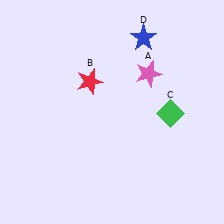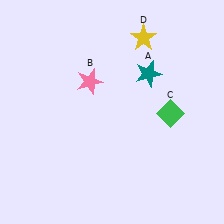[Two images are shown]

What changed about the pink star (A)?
In Image 1, A is pink. In Image 2, it changed to teal.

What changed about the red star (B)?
In Image 1, B is red. In Image 2, it changed to pink.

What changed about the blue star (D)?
In Image 1, D is blue. In Image 2, it changed to yellow.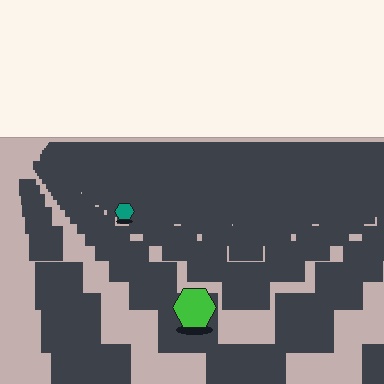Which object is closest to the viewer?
The green hexagon is closest. The texture marks near it are larger and more spread out.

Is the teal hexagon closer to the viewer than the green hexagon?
No. The green hexagon is closer — you can tell from the texture gradient: the ground texture is coarser near it.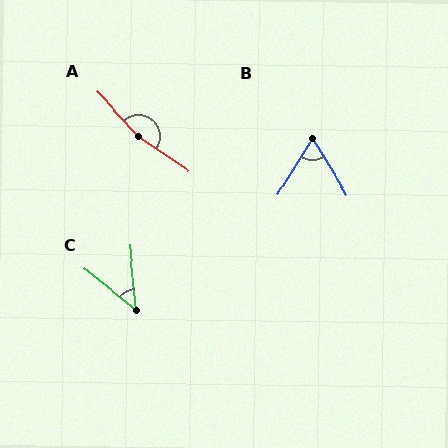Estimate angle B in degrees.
Approximately 63 degrees.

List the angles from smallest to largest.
C (47°), B (63°), A (167°).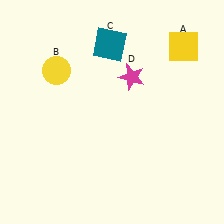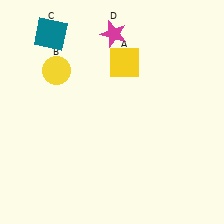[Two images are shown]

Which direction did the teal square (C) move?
The teal square (C) moved left.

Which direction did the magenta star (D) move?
The magenta star (D) moved up.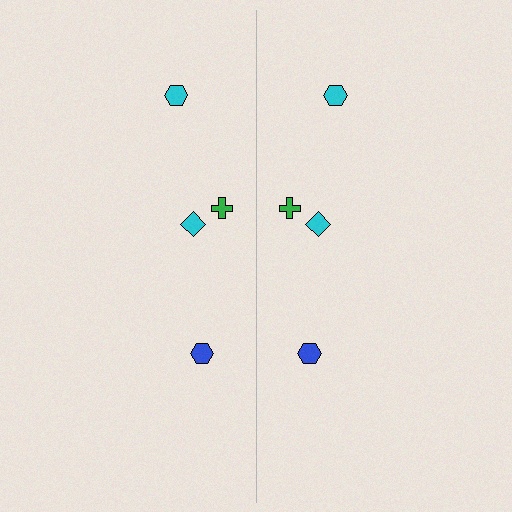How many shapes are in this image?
There are 8 shapes in this image.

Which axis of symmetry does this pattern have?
The pattern has a vertical axis of symmetry running through the center of the image.